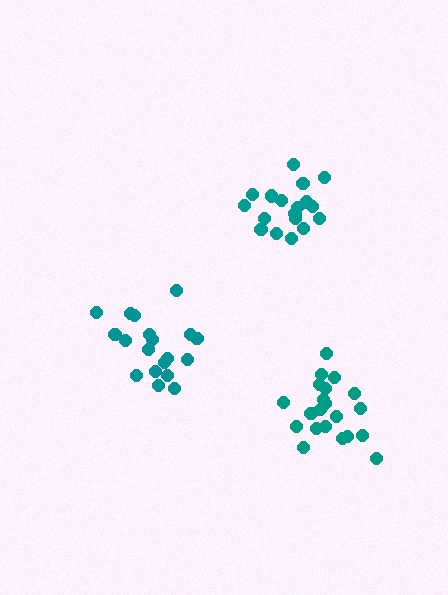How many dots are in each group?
Group 1: 19 dots, Group 2: 18 dots, Group 3: 21 dots (58 total).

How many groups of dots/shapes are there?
There are 3 groups.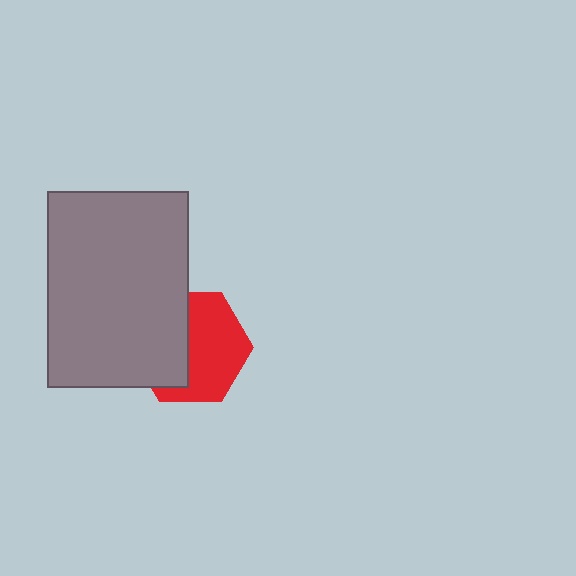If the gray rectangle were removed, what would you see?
You would see the complete red hexagon.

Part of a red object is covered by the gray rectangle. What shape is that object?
It is a hexagon.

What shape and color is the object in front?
The object in front is a gray rectangle.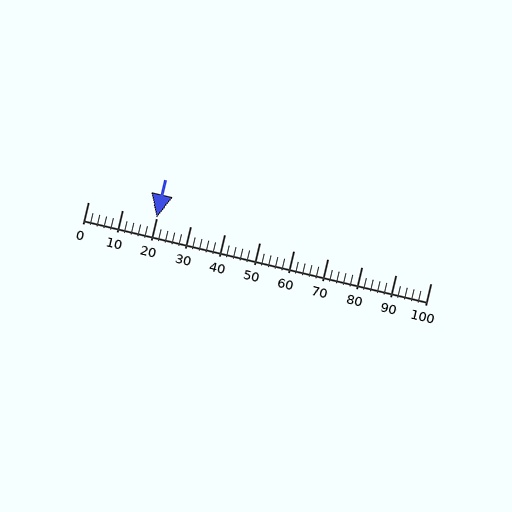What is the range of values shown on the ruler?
The ruler shows values from 0 to 100.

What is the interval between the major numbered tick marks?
The major tick marks are spaced 10 units apart.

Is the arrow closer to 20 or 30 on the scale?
The arrow is closer to 20.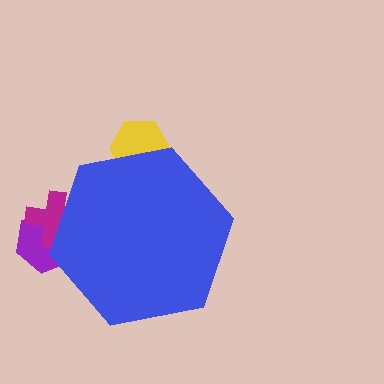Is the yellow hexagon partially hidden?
Yes, the yellow hexagon is partially hidden behind the blue hexagon.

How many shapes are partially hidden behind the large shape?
3 shapes are partially hidden.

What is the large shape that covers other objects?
A blue hexagon.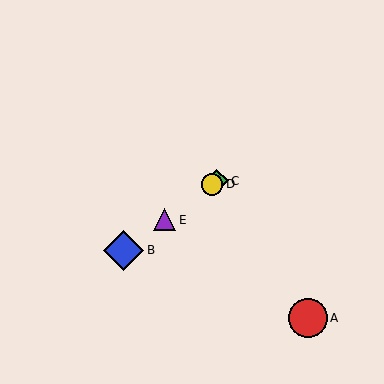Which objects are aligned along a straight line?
Objects B, C, D, E are aligned along a straight line.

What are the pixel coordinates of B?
Object B is at (124, 250).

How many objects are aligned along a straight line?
4 objects (B, C, D, E) are aligned along a straight line.